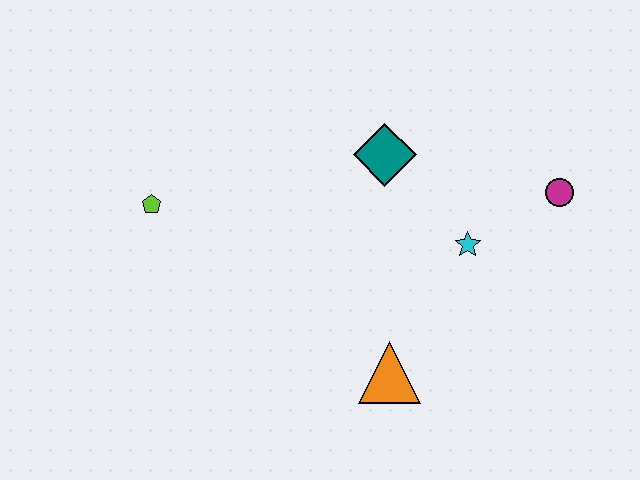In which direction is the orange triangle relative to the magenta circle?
The orange triangle is below the magenta circle.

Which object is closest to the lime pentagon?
The teal diamond is closest to the lime pentagon.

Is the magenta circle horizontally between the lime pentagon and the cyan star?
No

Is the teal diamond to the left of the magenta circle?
Yes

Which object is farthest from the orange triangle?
The lime pentagon is farthest from the orange triangle.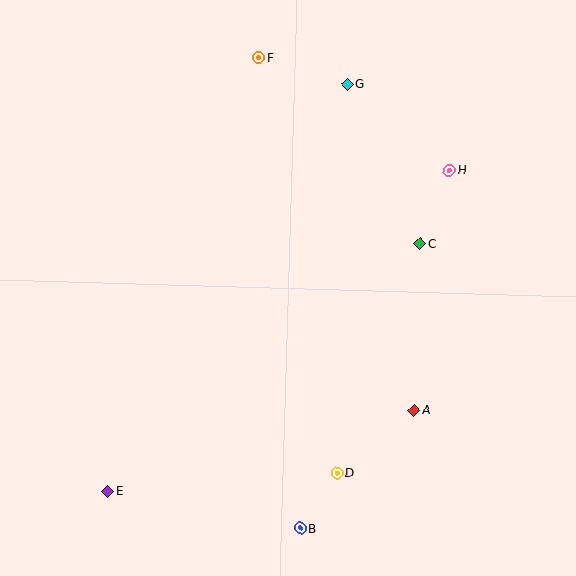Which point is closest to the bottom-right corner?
Point A is closest to the bottom-right corner.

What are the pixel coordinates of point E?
Point E is at (108, 491).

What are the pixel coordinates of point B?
Point B is at (300, 528).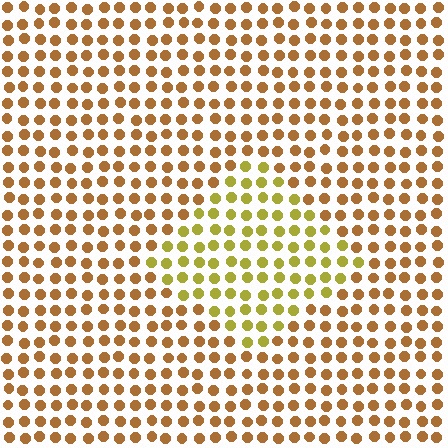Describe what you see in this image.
The image is filled with small brown elements in a uniform arrangement. A diamond-shaped region is visible where the elements are tinted to a slightly different hue, forming a subtle color boundary.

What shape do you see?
I see a diamond.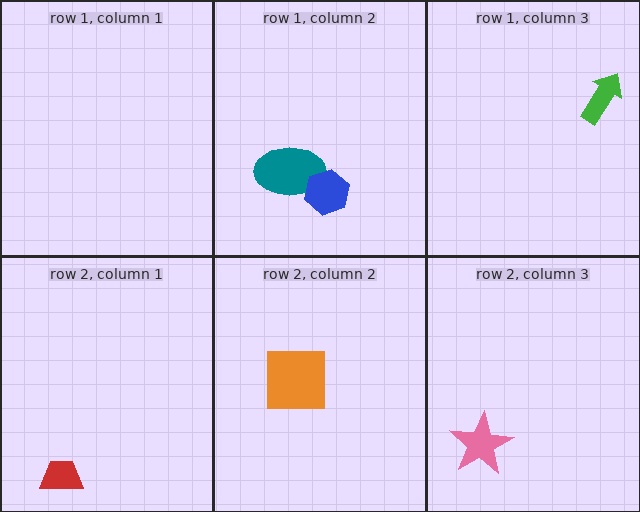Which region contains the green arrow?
The row 1, column 3 region.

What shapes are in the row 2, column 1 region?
The red trapezoid.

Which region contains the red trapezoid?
The row 2, column 1 region.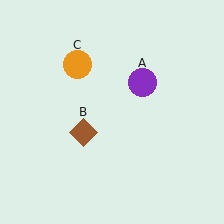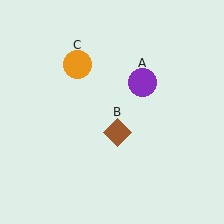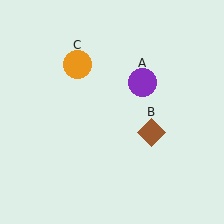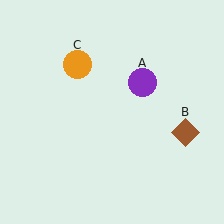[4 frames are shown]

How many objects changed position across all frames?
1 object changed position: brown diamond (object B).